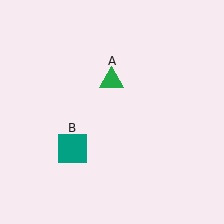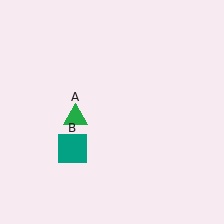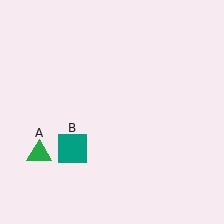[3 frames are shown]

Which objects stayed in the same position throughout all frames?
Teal square (object B) remained stationary.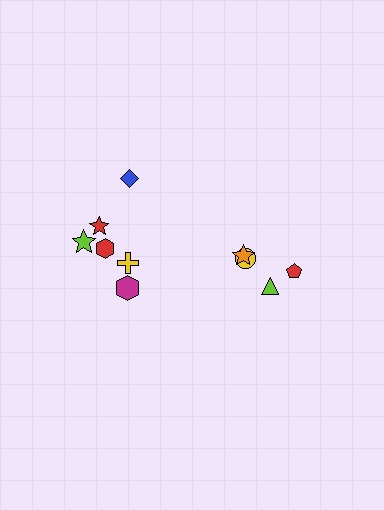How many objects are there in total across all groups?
There are 10 objects.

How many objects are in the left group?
There are 6 objects.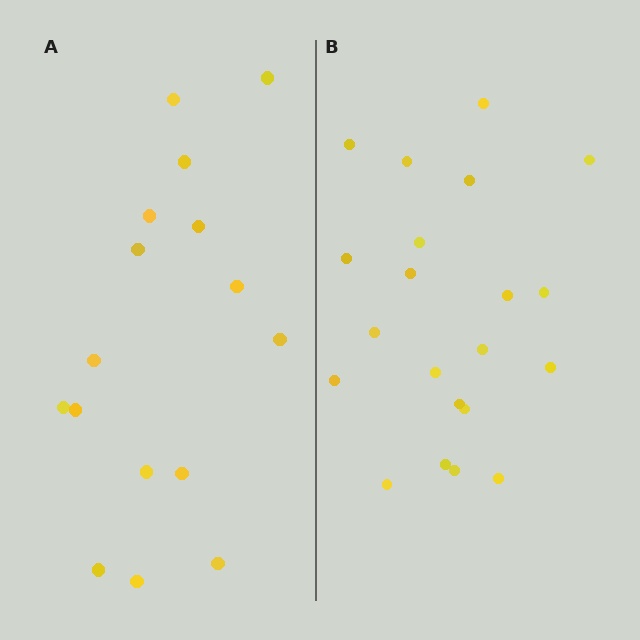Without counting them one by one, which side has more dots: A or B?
Region B (the right region) has more dots.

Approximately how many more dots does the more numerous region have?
Region B has about 5 more dots than region A.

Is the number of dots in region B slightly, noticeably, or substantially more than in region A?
Region B has noticeably more, but not dramatically so. The ratio is roughly 1.3 to 1.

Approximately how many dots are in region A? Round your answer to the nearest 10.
About 20 dots. (The exact count is 16, which rounds to 20.)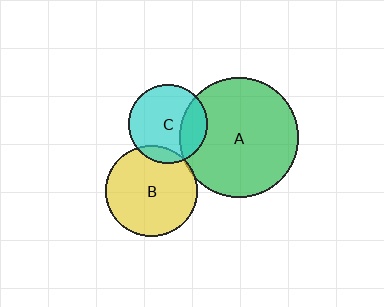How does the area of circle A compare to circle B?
Approximately 1.7 times.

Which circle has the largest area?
Circle A (green).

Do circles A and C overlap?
Yes.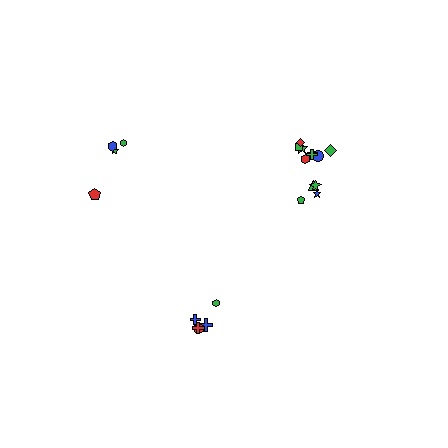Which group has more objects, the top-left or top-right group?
The top-right group.